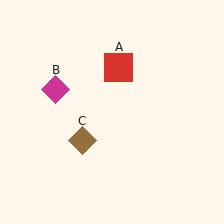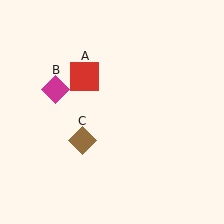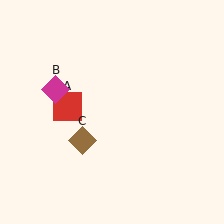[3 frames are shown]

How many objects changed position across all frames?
1 object changed position: red square (object A).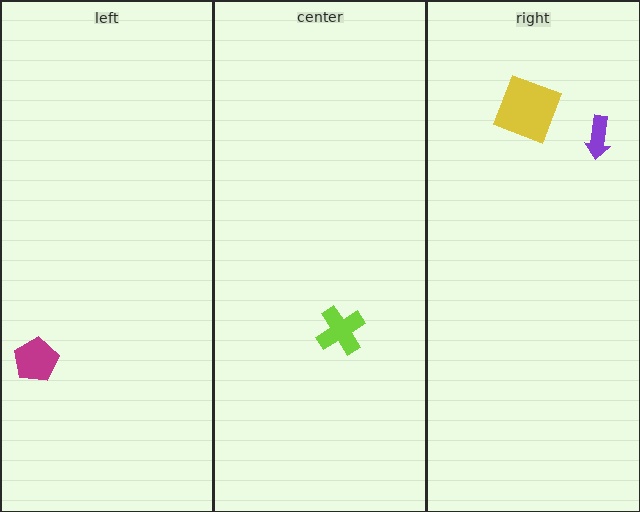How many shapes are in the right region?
2.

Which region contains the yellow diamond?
The right region.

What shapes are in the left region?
The magenta pentagon.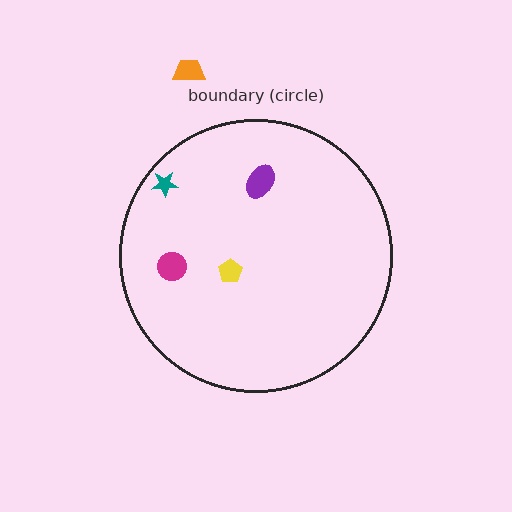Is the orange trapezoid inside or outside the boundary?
Outside.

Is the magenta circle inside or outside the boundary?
Inside.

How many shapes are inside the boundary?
4 inside, 1 outside.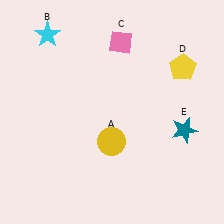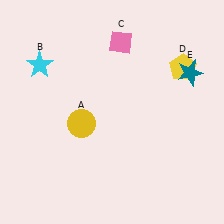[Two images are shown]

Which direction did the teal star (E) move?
The teal star (E) moved up.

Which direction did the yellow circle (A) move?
The yellow circle (A) moved left.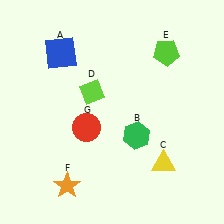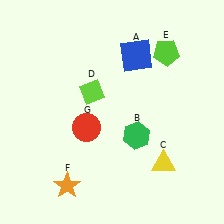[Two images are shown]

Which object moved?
The blue square (A) moved right.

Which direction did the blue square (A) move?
The blue square (A) moved right.